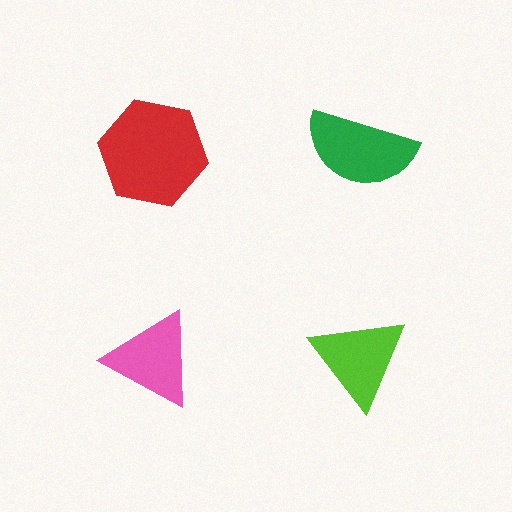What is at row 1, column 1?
A red hexagon.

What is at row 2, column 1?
A pink triangle.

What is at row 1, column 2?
A green semicircle.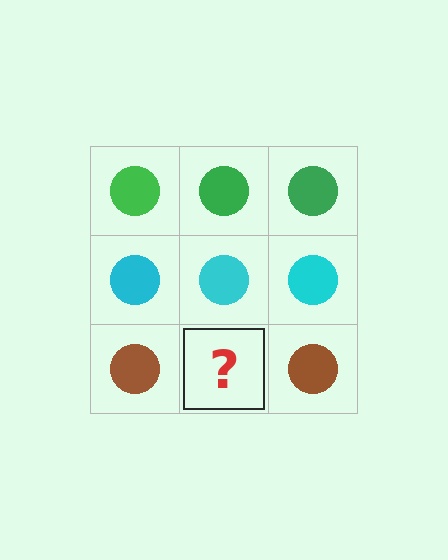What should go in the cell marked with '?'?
The missing cell should contain a brown circle.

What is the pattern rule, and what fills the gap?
The rule is that each row has a consistent color. The gap should be filled with a brown circle.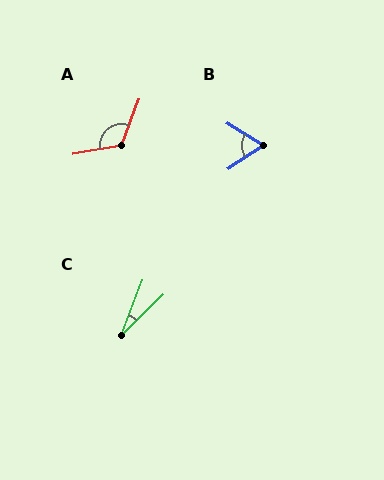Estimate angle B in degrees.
Approximately 65 degrees.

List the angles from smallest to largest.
C (24°), B (65°), A (121°).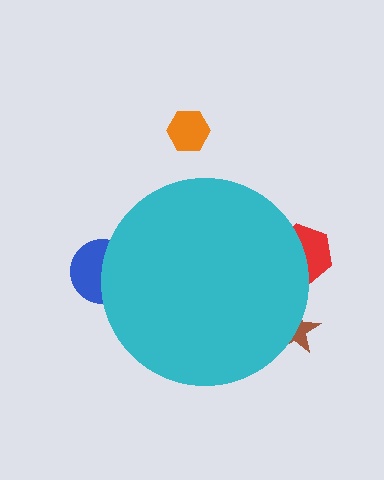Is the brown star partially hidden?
Yes, the brown star is partially hidden behind the cyan circle.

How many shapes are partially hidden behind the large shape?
3 shapes are partially hidden.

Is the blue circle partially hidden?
Yes, the blue circle is partially hidden behind the cyan circle.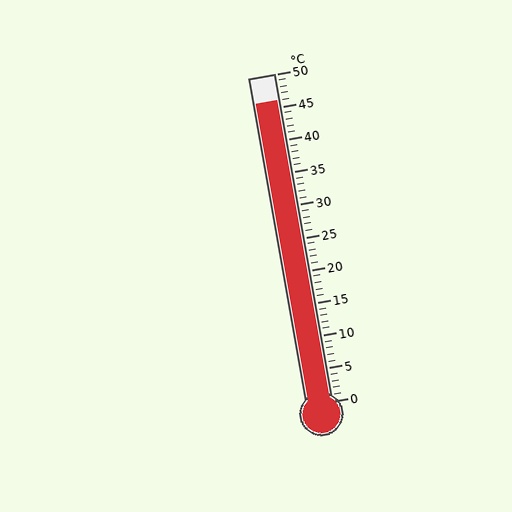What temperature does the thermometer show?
The thermometer shows approximately 46°C.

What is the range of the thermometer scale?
The thermometer scale ranges from 0°C to 50°C.